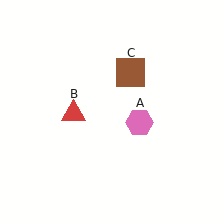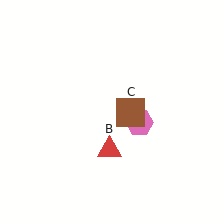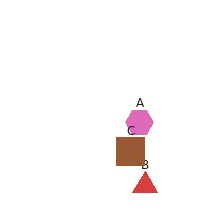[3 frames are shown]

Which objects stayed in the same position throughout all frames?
Pink hexagon (object A) remained stationary.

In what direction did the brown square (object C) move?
The brown square (object C) moved down.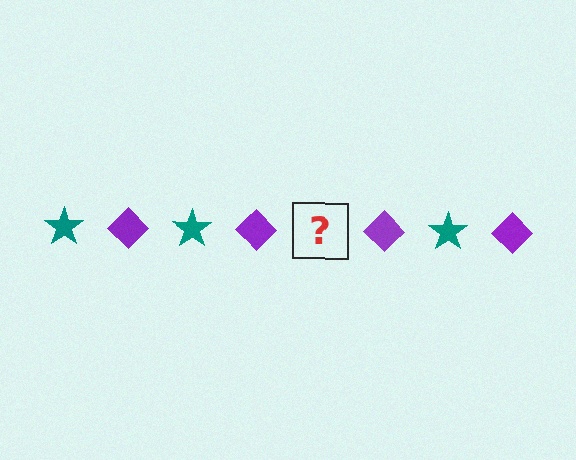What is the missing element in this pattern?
The missing element is a teal star.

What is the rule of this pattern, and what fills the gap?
The rule is that the pattern alternates between teal star and purple diamond. The gap should be filled with a teal star.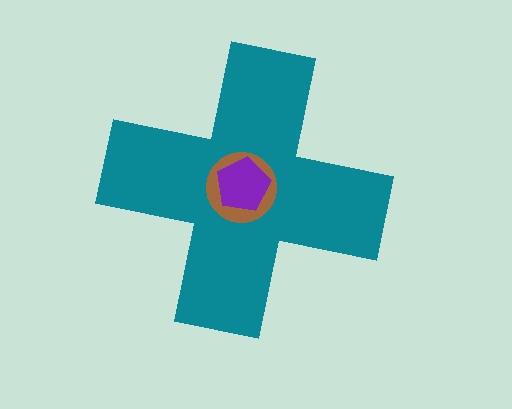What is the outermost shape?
The teal cross.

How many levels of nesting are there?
3.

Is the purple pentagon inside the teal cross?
Yes.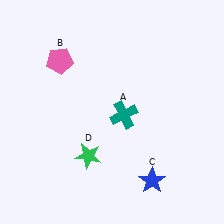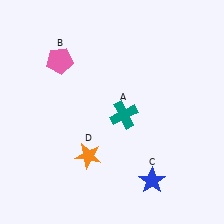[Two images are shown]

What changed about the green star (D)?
In Image 1, D is green. In Image 2, it changed to orange.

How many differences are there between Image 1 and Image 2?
There is 1 difference between the two images.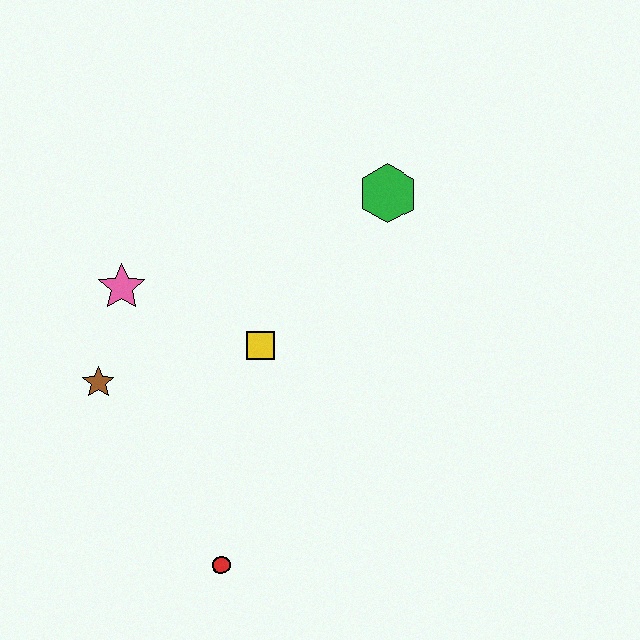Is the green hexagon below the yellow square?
No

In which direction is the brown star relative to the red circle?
The brown star is above the red circle.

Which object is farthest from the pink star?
The red circle is farthest from the pink star.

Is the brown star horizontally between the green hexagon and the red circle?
No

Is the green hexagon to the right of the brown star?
Yes